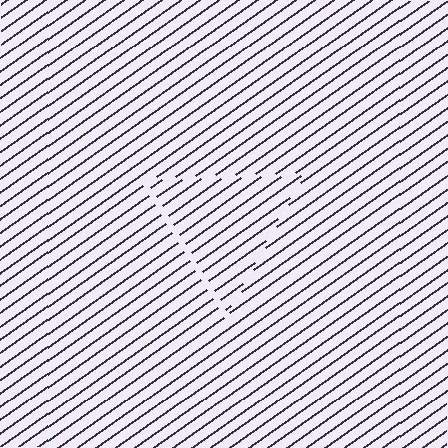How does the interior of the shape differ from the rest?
The interior of the shape contains the same grating, shifted by half a period — the contour is defined by the phase discontinuity where line-ends from the inner and outer gratings abut.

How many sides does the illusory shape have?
3 sides — the line-ends trace a triangle.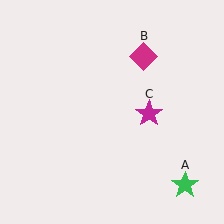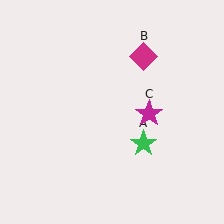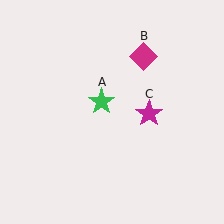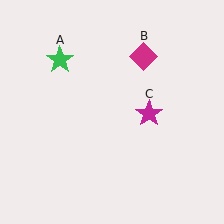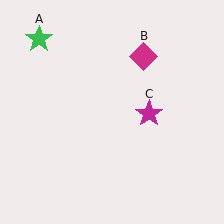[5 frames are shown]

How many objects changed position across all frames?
1 object changed position: green star (object A).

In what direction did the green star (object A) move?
The green star (object A) moved up and to the left.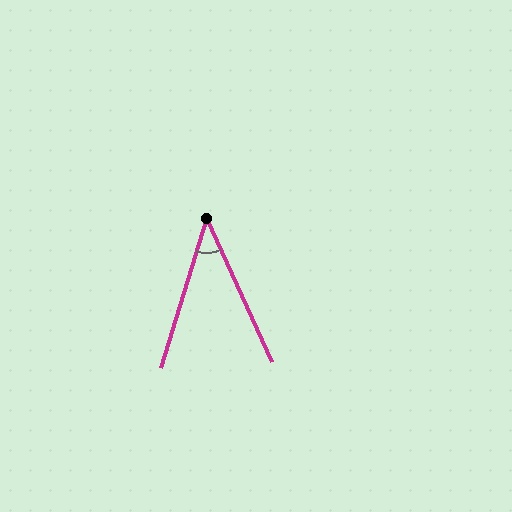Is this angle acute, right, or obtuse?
It is acute.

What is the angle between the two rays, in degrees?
Approximately 41 degrees.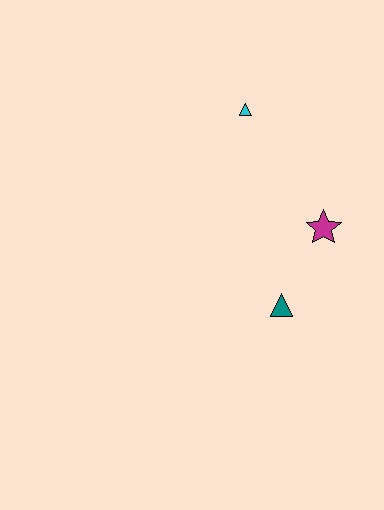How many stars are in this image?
There is 1 star.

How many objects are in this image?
There are 3 objects.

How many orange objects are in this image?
There are no orange objects.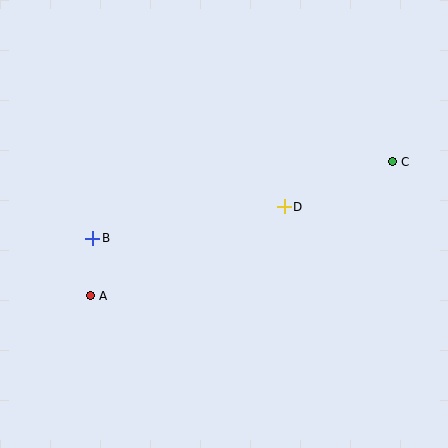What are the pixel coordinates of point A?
Point A is at (90, 296).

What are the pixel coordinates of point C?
Point C is at (392, 162).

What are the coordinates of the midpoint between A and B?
The midpoint between A and B is at (92, 267).